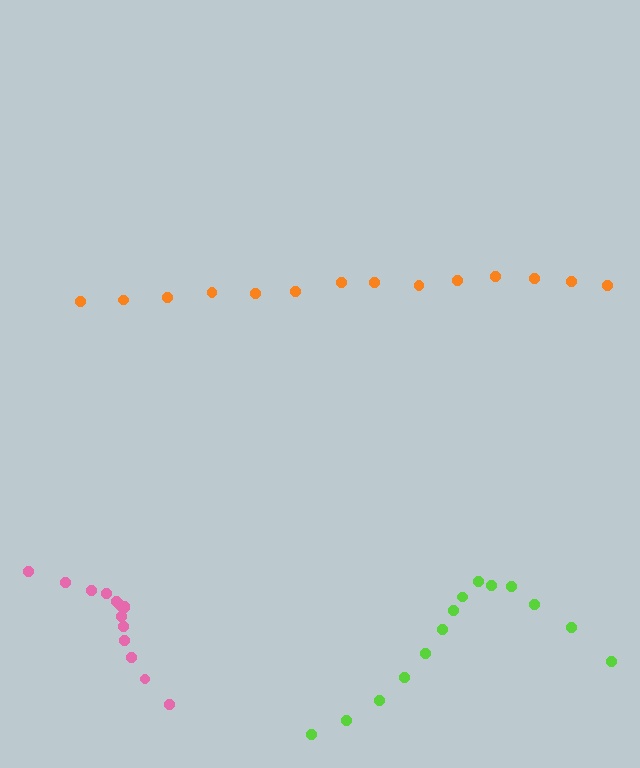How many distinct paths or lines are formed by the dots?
There are 3 distinct paths.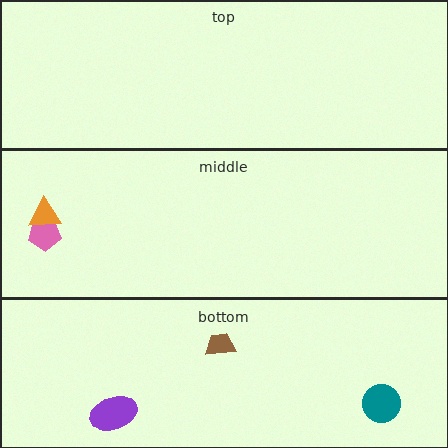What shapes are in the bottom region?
The brown trapezoid, the purple ellipse, the teal circle.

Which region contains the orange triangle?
The middle region.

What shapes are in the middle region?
The pink pentagon, the orange triangle.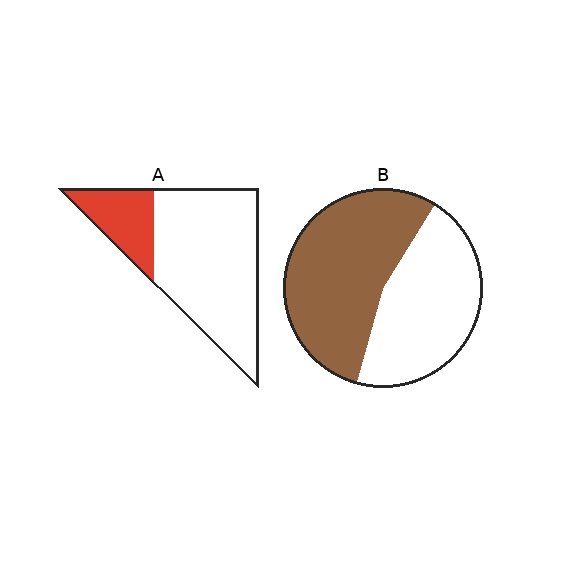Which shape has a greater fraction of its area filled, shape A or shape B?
Shape B.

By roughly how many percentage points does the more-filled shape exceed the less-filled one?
By roughly 30 percentage points (B over A).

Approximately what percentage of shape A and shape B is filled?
A is approximately 25% and B is approximately 55%.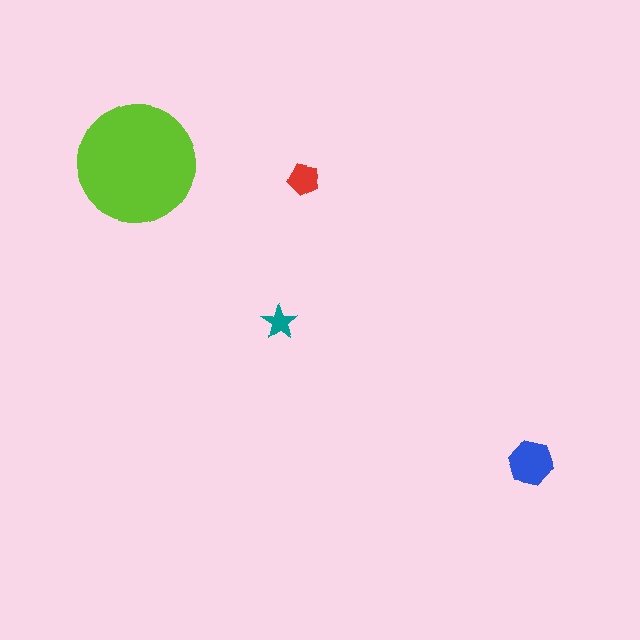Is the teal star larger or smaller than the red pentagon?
Smaller.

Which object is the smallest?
The teal star.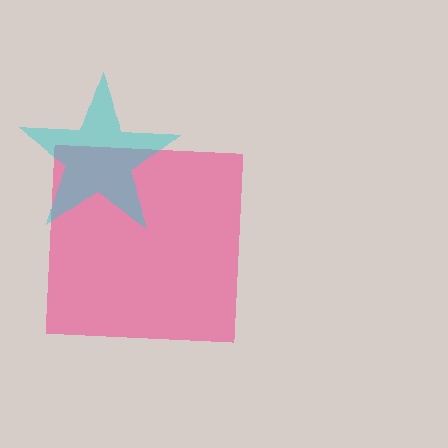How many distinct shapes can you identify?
There are 2 distinct shapes: a pink square, a cyan star.